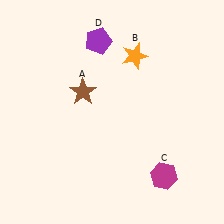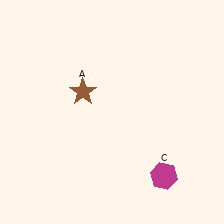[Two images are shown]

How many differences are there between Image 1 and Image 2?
There are 2 differences between the two images.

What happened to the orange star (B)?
The orange star (B) was removed in Image 2. It was in the top-right area of Image 1.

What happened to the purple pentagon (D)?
The purple pentagon (D) was removed in Image 2. It was in the top-left area of Image 1.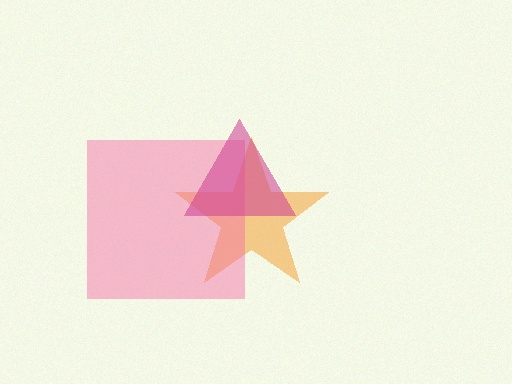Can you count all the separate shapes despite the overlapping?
Yes, there are 3 separate shapes.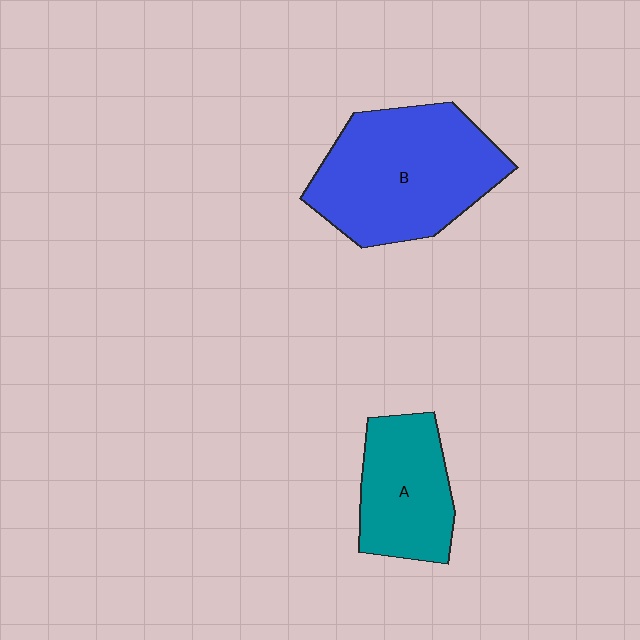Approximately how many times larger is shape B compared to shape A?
Approximately 1.7 times.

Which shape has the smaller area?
Shape A (teal).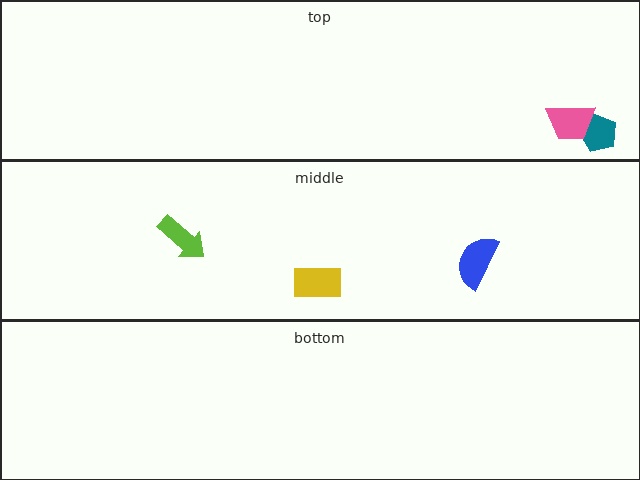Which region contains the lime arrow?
The middle region.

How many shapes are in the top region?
2.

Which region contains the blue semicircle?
The middle region.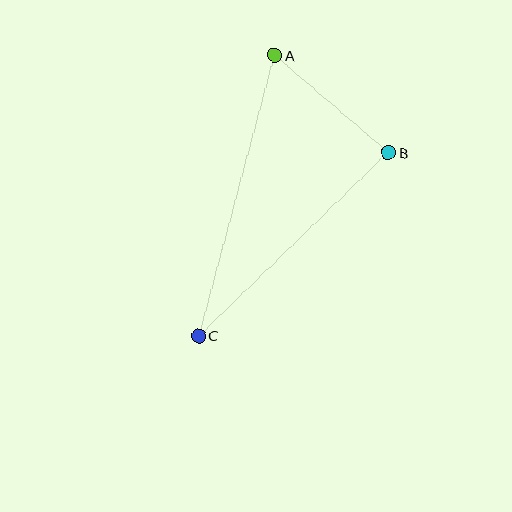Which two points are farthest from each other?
Points A and C are farthest from each other.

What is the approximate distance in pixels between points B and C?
The distance between B and C is approximately 264 pixels.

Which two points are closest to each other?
Points A and B are closest to each other.